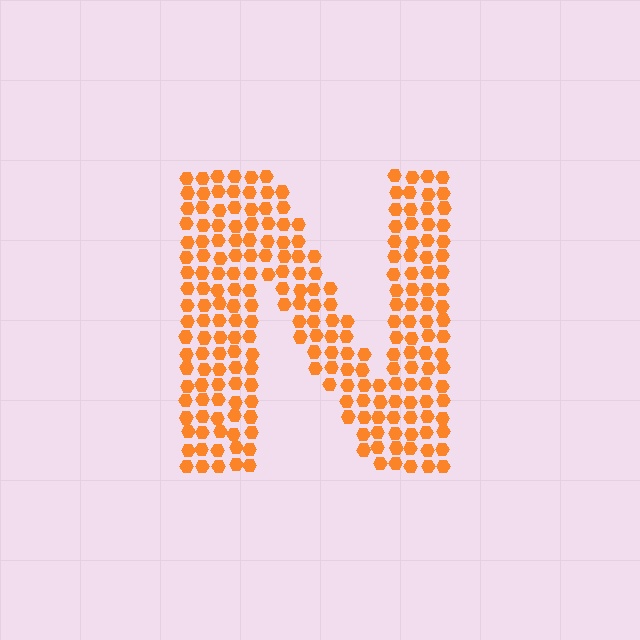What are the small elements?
The small elements are hexagons.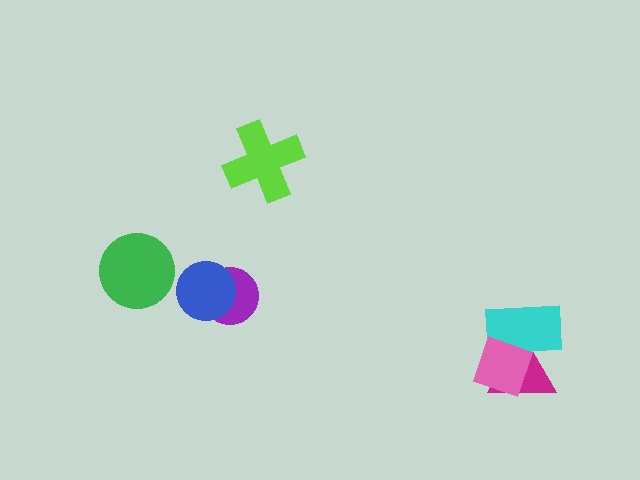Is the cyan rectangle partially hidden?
Yes, it is partially covered by another shape.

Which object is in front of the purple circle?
The blue circle is in front of the purple circle.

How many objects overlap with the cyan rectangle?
2 objects overlap with the cyan rectangle.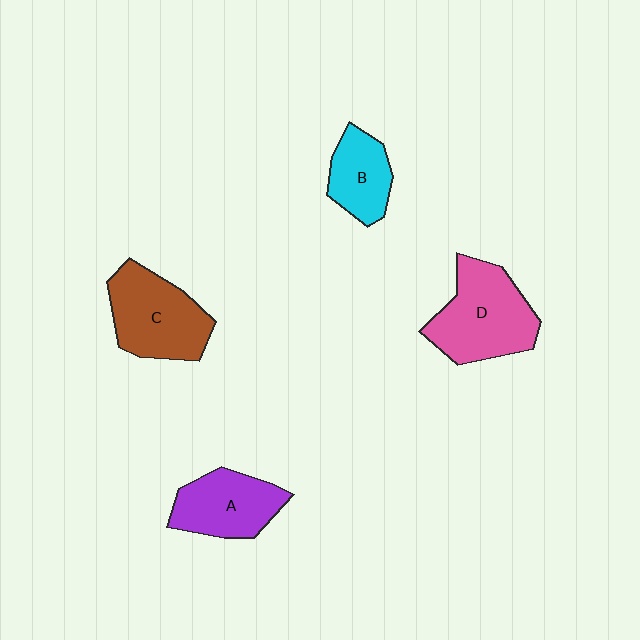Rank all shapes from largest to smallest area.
From largest to smallest: D (pink), C (brown), A (purple), B (cyan).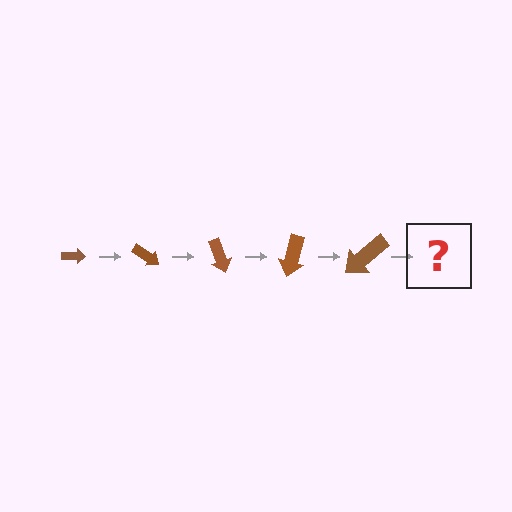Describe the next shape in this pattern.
It should be an arrow, larger than the previous one and rotated 175 degrees from the start.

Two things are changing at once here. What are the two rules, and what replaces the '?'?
The two rules are that the arrow grows larger each step and it rotates 35 degrees each step. The '?' should be an arrow, larger than the previous one and rotated 175 degrees from the start.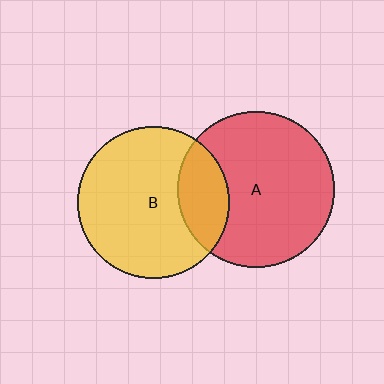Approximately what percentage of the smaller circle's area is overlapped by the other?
Approximately 20%.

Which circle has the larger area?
Circle A (red).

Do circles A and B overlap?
Yes.